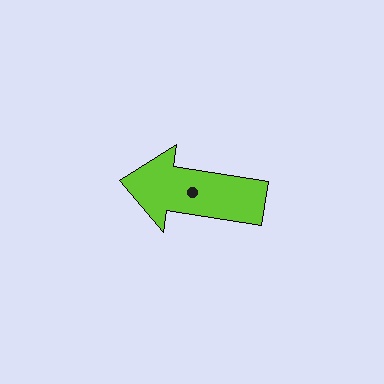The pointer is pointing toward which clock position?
Roughly 9 o'clock.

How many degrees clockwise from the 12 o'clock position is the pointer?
Approximately 279 degrees.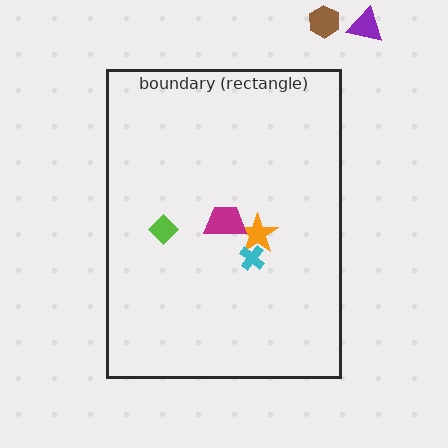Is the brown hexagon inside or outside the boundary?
Outside.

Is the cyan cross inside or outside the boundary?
Inside.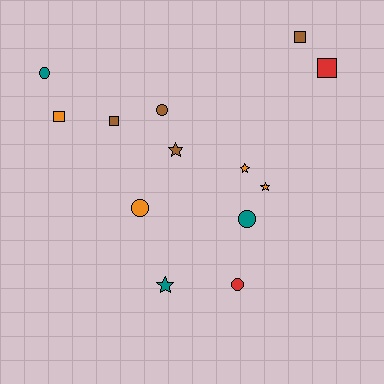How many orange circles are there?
There is 1 orange circle.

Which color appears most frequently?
Brown, with 4 objects.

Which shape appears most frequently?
Circle, with 5 objects.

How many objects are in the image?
There are 13 objects.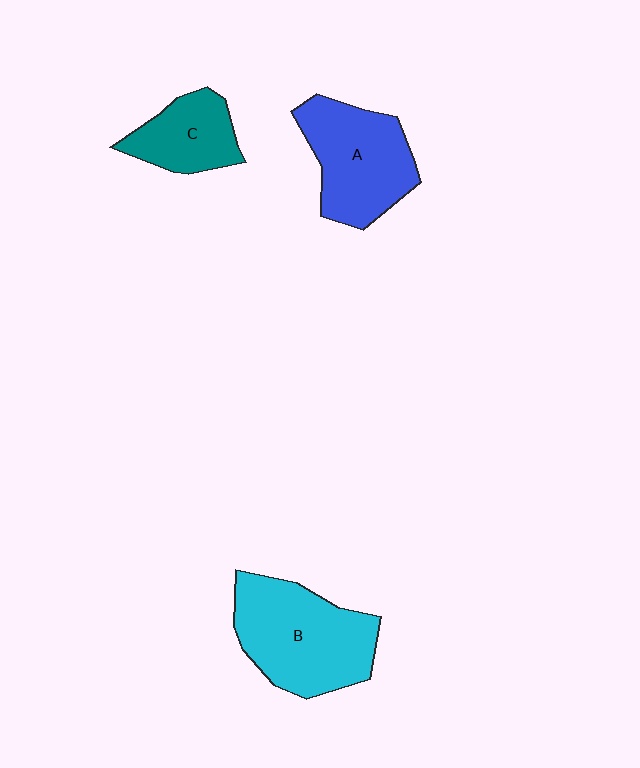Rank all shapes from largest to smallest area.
From largest to smallest: B (cyan), A (blue), C (teal).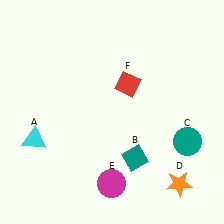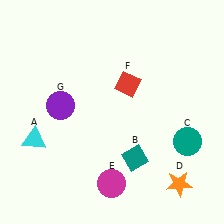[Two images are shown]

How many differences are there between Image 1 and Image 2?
There is 1 difference between the two images.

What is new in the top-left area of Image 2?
A purple circle (G) was added in the top-left area of Image 2.